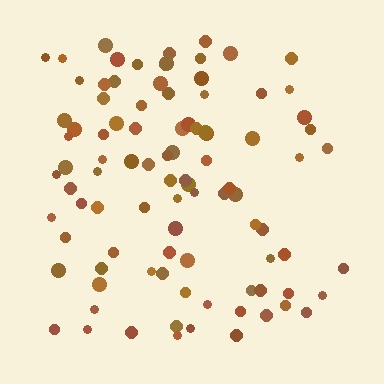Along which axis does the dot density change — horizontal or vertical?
Horizontal.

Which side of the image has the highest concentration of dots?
The left.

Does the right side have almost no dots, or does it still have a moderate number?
Still a moderate number, just noticeably fewer than the left.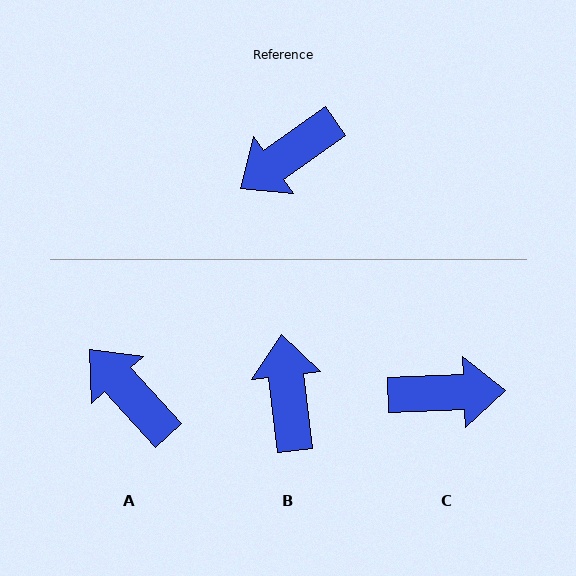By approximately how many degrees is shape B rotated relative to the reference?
Approximately 119 degrees clockwise.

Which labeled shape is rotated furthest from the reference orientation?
C, about 147 degrees away.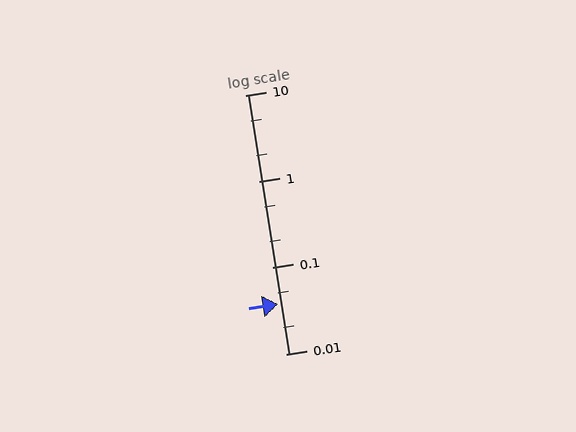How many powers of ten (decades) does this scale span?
The scale spans 3 decades, from 0.01 to 10.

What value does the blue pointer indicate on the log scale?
The pointer indicates approximately 0.038.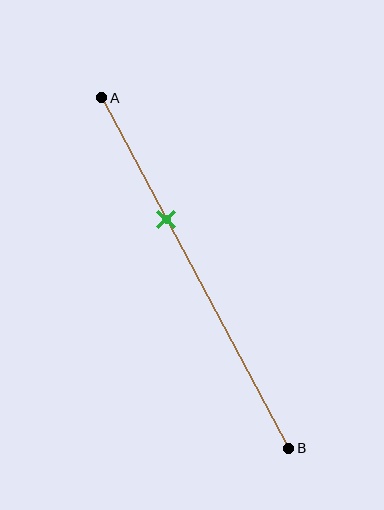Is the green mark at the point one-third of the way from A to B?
Yes, the mark is approximately at the one-third point.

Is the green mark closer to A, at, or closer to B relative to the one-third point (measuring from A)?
The green mark is approximately at the one-third point of segment AB.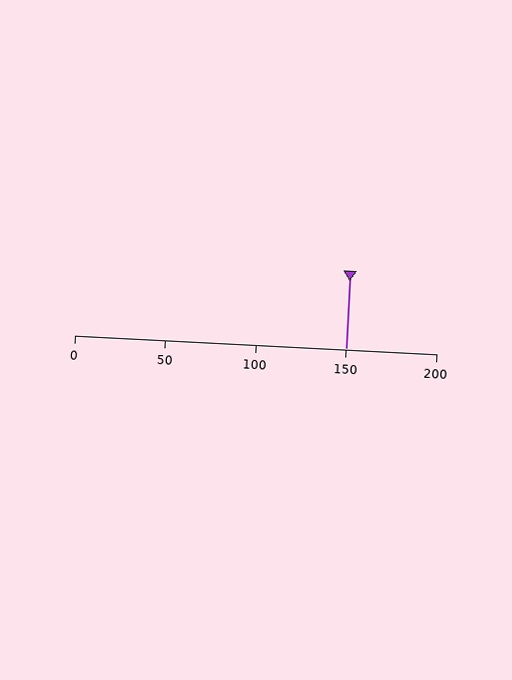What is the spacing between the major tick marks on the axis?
The major ticks are spaced 50 apart.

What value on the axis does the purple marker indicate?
The marker indicates approximately 150.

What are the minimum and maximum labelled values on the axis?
The axis runs from 0 to 200.